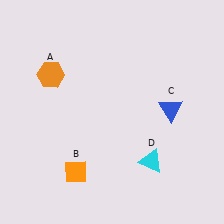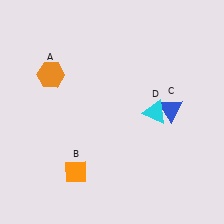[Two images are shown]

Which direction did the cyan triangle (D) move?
The cyan triangle (D) moved up.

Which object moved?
The cyan triangle (D) moved up.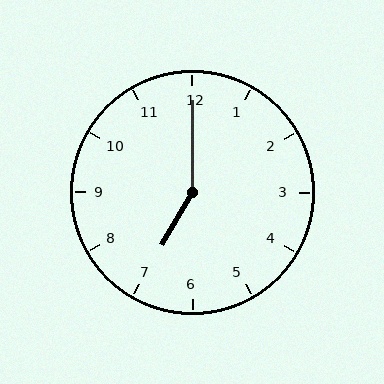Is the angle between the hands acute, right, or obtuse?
It is obtuse.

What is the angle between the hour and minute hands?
Approximately 150 degrees.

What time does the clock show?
7:00.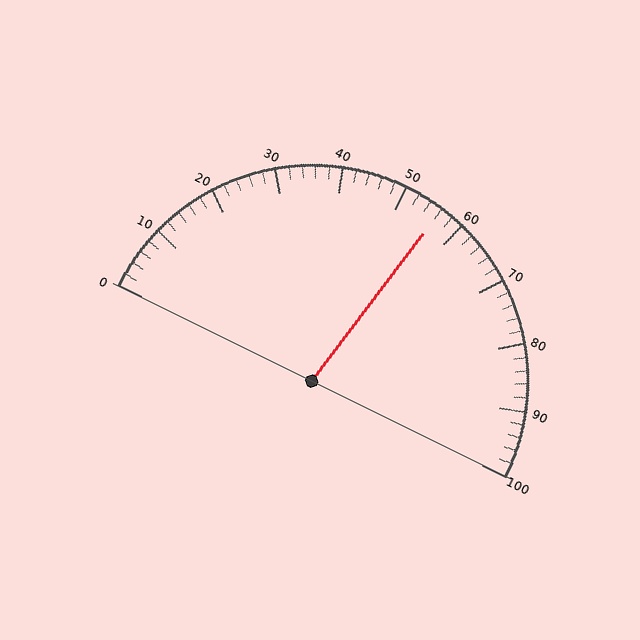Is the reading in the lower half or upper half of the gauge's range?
The reading is in the upper half of the range (0 to 100).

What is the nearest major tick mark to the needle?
The nearest major tick mark is 60.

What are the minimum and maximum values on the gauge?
The gauge ranges from 0 to 100.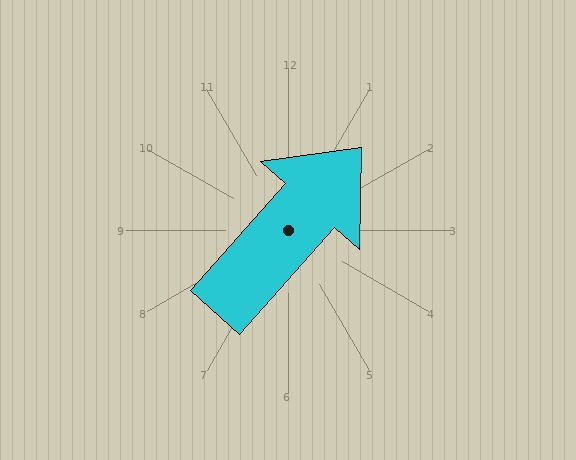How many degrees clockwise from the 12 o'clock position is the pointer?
Approximately 42 degrees.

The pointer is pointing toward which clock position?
Roughly 1 o'clock.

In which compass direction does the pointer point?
Northeast.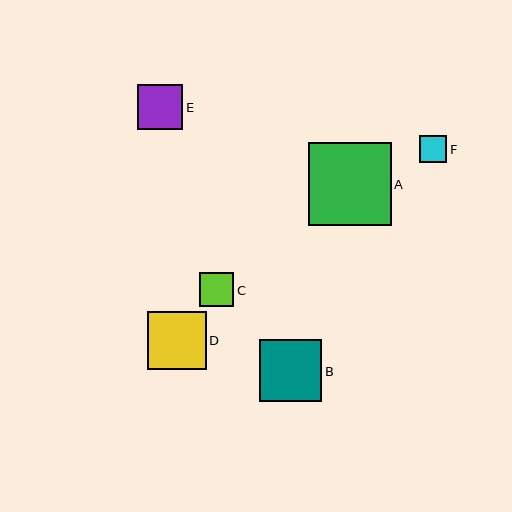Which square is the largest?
Square A is the largest with a size of approximately 83 pixels.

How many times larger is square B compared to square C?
Square B is approximately 1.8 times the size of square C.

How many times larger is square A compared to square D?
Square A is approximately 1.4 times the size of square D.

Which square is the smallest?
Square F is the smallest with a size of approximately 27 pixels.